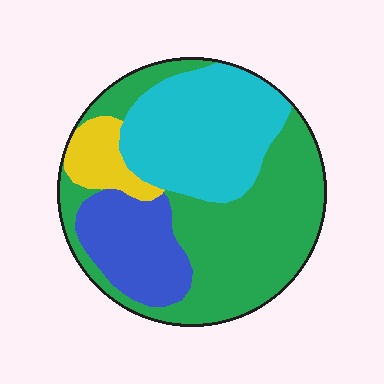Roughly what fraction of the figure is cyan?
Cyan takes up about one third (1/3) of the figure.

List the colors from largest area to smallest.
From largest to smallest: green, cyan, blue, yellow.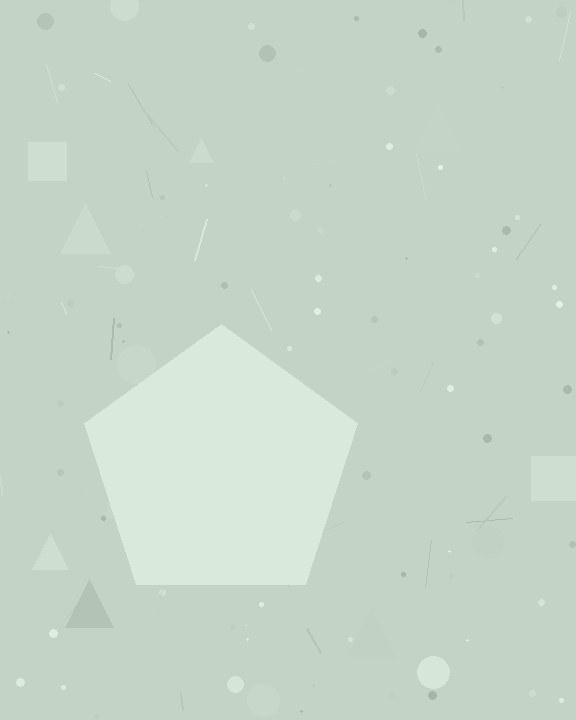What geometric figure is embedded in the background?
A pentagon is embedded in the background.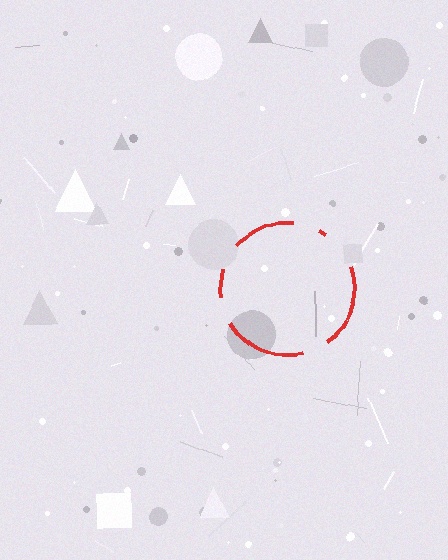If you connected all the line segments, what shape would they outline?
They would outline a circle.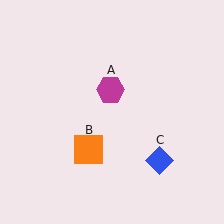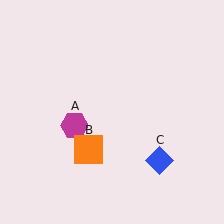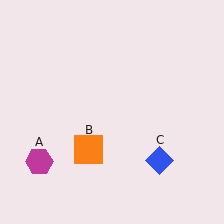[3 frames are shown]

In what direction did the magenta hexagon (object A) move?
The magenta hexagon (object A) moved down and to the left.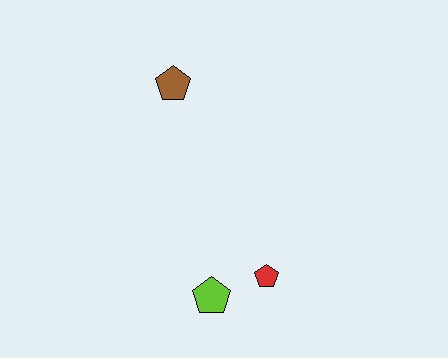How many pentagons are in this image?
There are 3 pentagons.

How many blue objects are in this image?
There are no blue objects.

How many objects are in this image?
There are 3 objects.